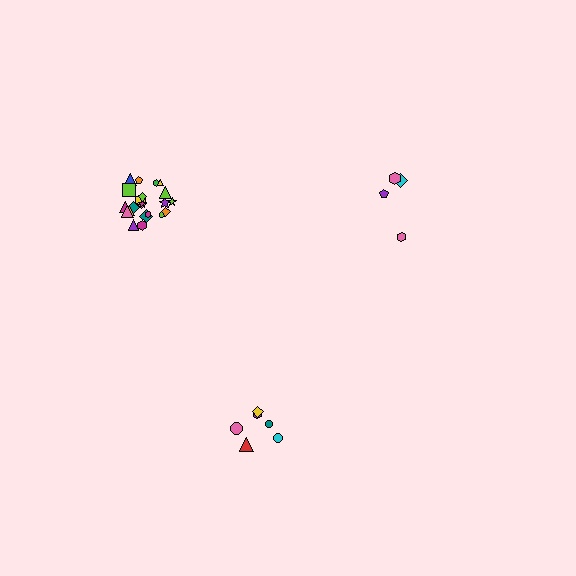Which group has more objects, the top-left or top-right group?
The top-left group.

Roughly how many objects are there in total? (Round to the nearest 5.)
Roughly 30 objects in total.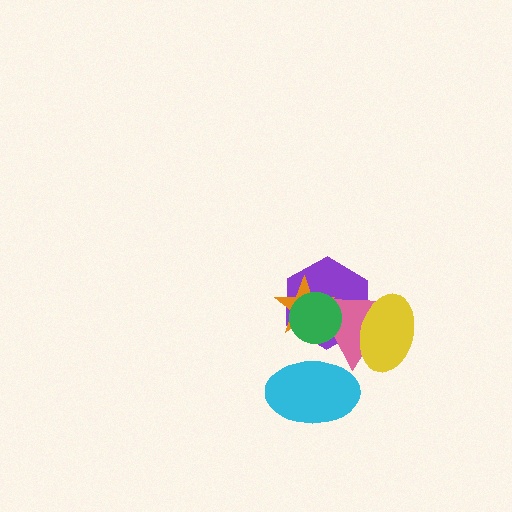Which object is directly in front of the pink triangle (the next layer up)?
The orange star is directly in front of the pink triangle.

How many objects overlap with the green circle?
3 objects overlap with the green circle.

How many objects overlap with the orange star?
3 objects overlap with the orange star.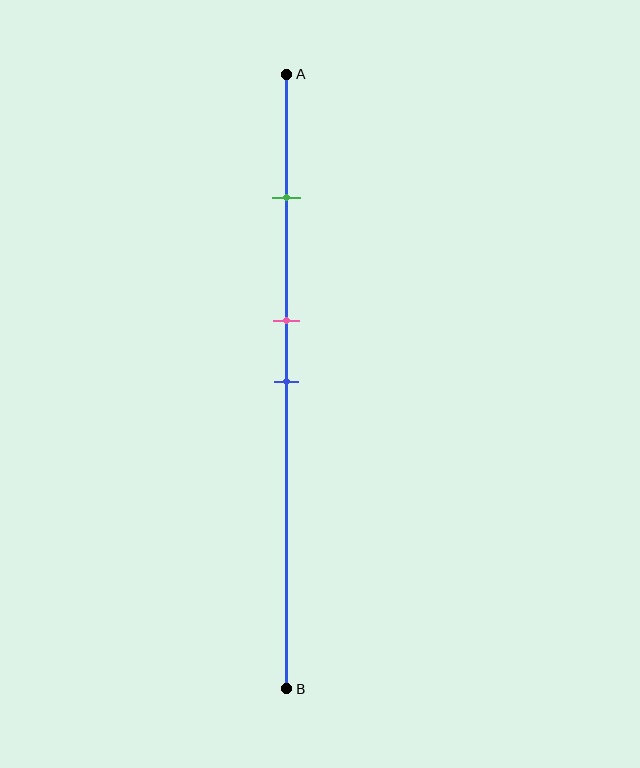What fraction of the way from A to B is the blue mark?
The blue mark is approximately 50% (0.5) of the way from A to B.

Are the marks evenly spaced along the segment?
No, the marks are not evenly spaced.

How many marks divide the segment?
There are 3 marks dividing the segment.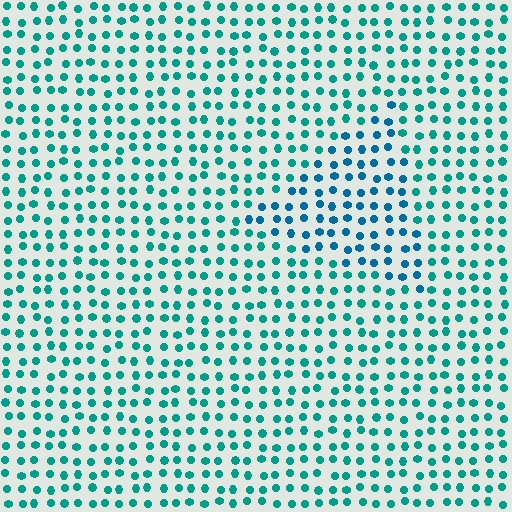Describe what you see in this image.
The image is filled with small teal elements in a uniform arrangement. A triangle-shaped region is visible where the elements are tinted to a slightly different hue, forming a subtle color boundary.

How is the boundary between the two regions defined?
The boundary is defined purely by a slight shift in hue (about 26 degrees). Spacing, size, and orientation are identical on both sides.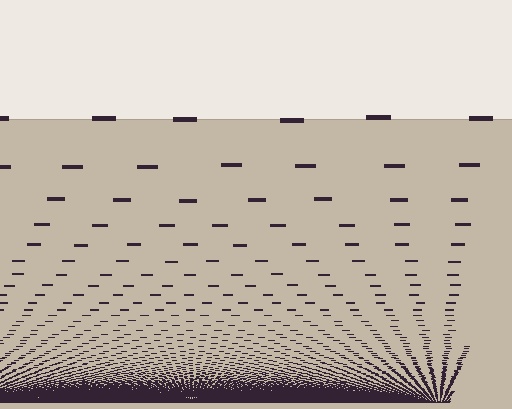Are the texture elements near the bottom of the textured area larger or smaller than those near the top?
Smaller. The gradient is inverted — elements near the bottom are smaller and denser.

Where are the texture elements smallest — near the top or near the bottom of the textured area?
Near the bottom.